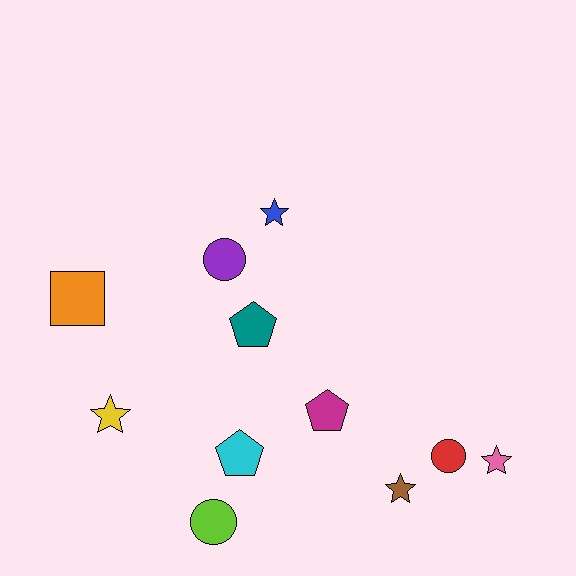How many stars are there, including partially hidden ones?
There are 4 stars.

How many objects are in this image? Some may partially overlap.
There are 11 objects.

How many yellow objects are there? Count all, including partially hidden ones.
There is 1 yellow object.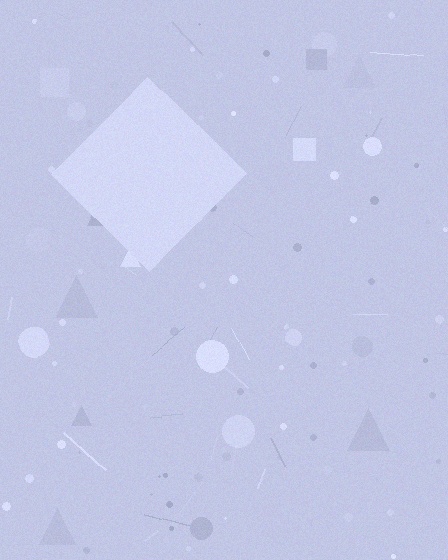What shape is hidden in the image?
A diamond is hidden in the image.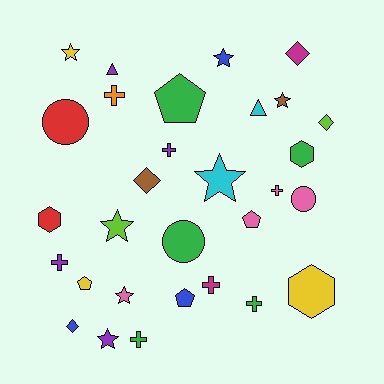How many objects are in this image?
There are 30 objects.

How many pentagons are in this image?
There are 4 pentagons.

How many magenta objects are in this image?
There are 2 magenta objects.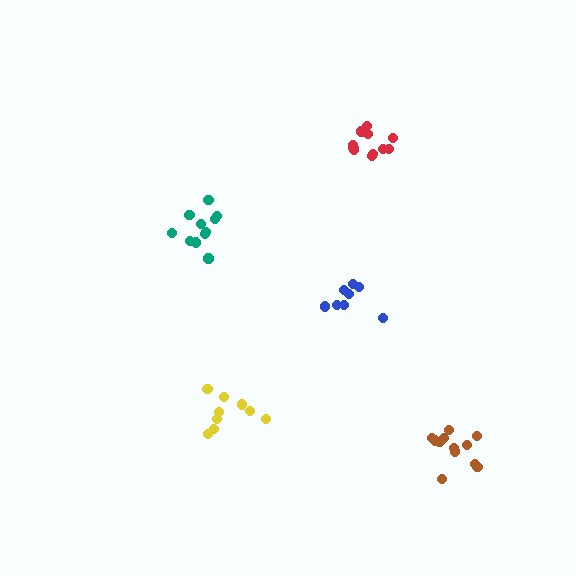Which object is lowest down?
The brown cluster is bottommost.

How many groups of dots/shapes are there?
There are 5 groups.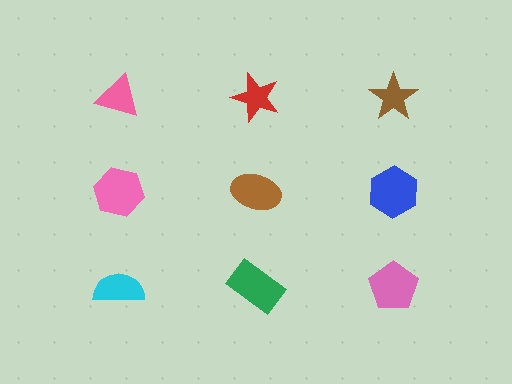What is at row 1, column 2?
A red star.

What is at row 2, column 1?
A pink hexagon.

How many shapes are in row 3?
3 shapes.